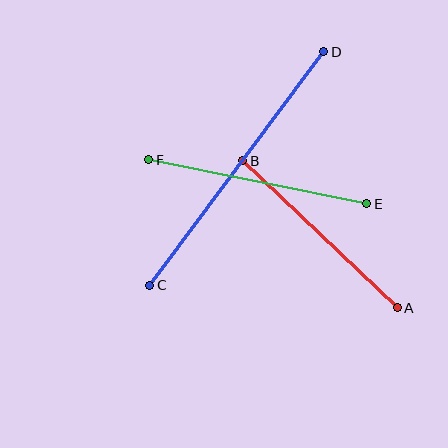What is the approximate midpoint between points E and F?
The midpoint is at approximately (258, 182) pixels.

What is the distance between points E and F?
The distance is approximately 222 pixels.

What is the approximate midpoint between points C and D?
The midpoint is at approximately (237, 169) pixels.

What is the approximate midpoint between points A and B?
The midpoint is at approximately (320, 234) pixels.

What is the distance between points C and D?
The distance is approximately 291 pixels.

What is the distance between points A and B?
The distance is approximately 213 pixels.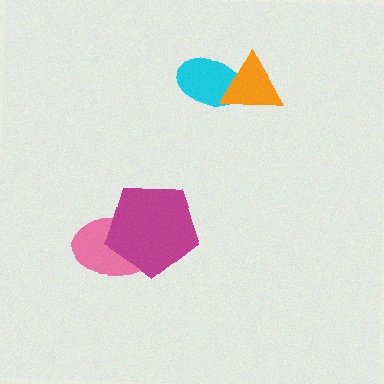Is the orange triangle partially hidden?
No, no other shape covers it.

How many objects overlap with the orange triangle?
1 object overlaps with the orange triangle.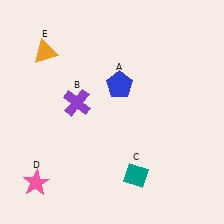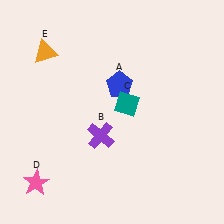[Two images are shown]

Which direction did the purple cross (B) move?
The purple cross (B) moved down.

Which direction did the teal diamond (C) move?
The teal diamond (C) moved up.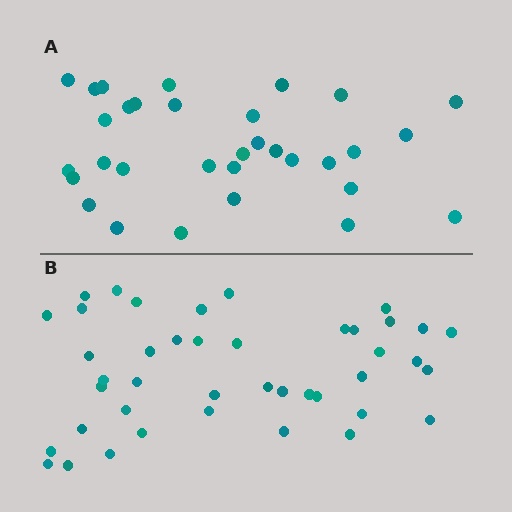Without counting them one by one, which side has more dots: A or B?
Region B (the bottom region) has more dots.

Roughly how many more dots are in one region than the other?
Region B has roughly 10 or so more dots than region A.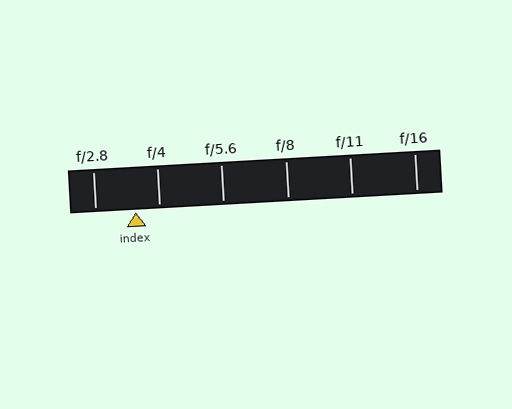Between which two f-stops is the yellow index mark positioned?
The index mark is between f/2.8 and f/4.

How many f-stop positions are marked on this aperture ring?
There are 6 f-stop positions marked.